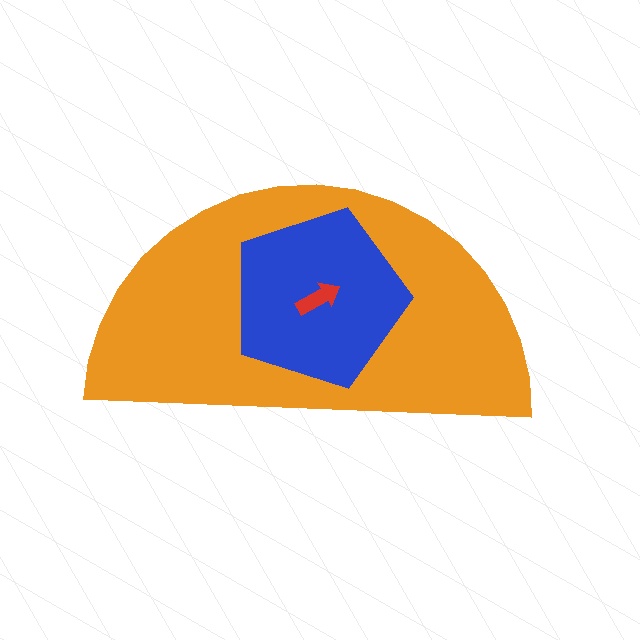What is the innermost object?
The red arrow.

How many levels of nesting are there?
3.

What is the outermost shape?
The orange semicircle.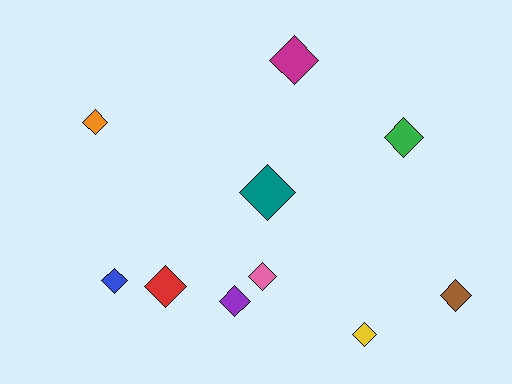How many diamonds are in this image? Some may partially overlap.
There are 10 diamonds.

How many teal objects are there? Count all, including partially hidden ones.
There is 1 teal object.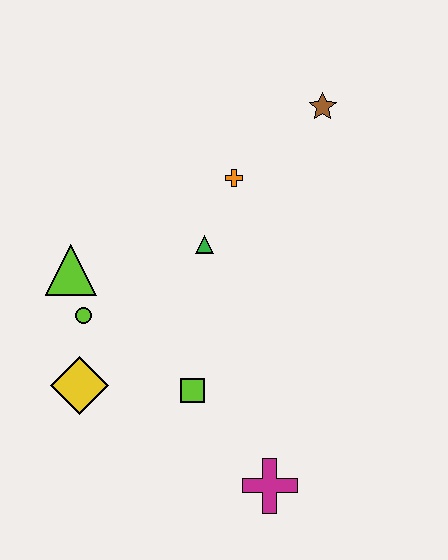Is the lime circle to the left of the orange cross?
Yes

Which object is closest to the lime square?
The yellow diamond is closest to the lime square.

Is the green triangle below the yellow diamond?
No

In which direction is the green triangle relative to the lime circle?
The green triangle is to the right of the lime circle.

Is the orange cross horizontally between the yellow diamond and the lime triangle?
No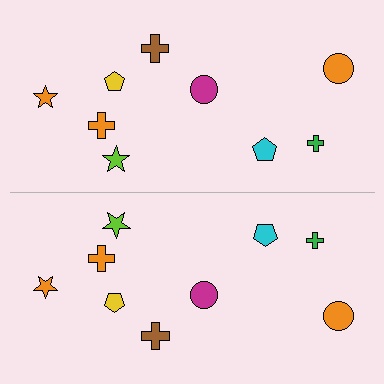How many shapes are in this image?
There are 18 shapes in this image.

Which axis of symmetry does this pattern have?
The pattern has a horizontal axis of symmetry running through the center of the image.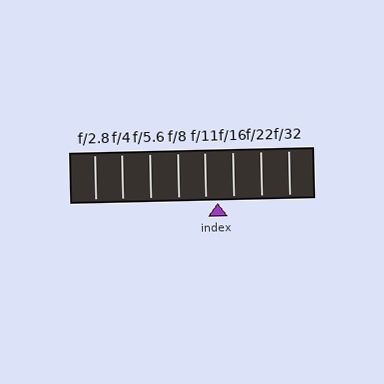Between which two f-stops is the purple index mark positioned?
The index mark is between f/11 and f/16.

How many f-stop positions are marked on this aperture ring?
There are 8 f-stop positions marked.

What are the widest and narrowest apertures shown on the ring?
The widest aperture shown is f/2.8 and the narrowest is f/32.